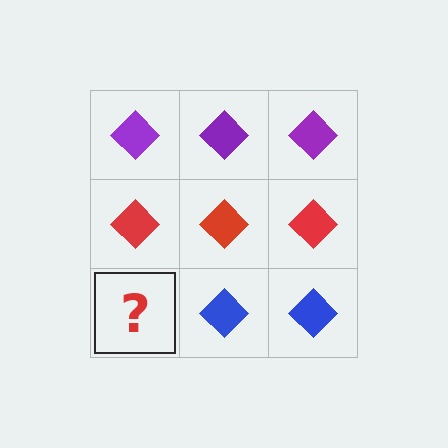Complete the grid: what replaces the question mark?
The question mark should be replaced with a blue diamond.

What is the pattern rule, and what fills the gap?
The rule is that each row has a consistent color. The gap should be filled with a blue diamond.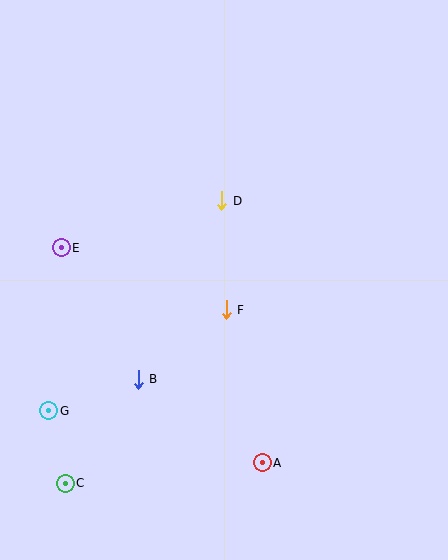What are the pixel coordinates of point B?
Point B is at (138, 379).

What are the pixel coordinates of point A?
Point A is at (262, 463).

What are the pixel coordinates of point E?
Point E is at (61, 248).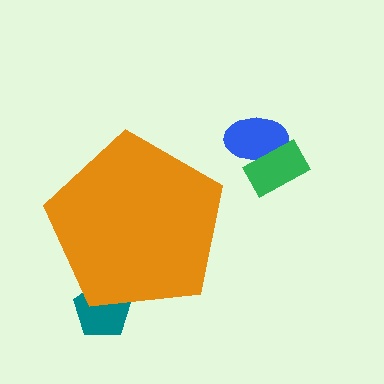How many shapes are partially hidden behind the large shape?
1 shape is partially hidden.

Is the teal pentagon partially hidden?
Yes, the teal pentagon is partially hidden behind the orange pentagon.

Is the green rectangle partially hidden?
No, the green rectangle is fully visible.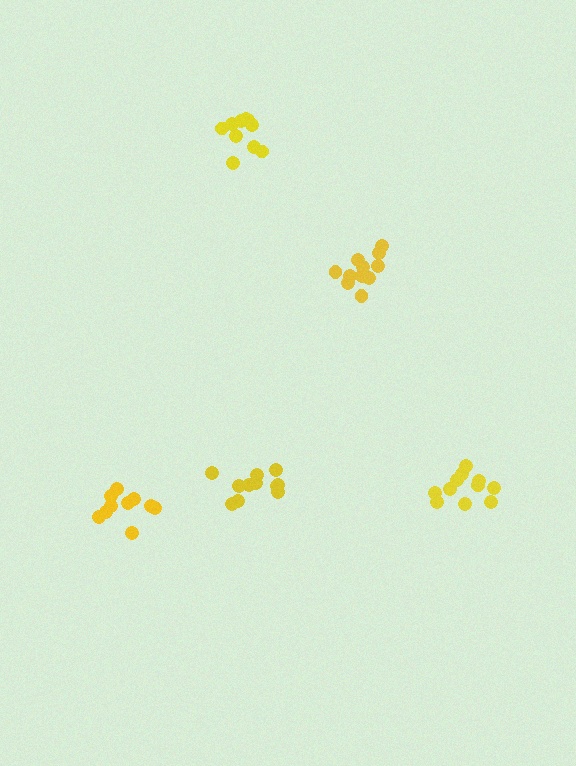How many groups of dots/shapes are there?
There are 5 groups.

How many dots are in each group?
Group 1: 11 dots, Group 2: 11 dots, Group 3: 10 dots, Group 4: 11 dots, Group 5: 10 dots (53 total).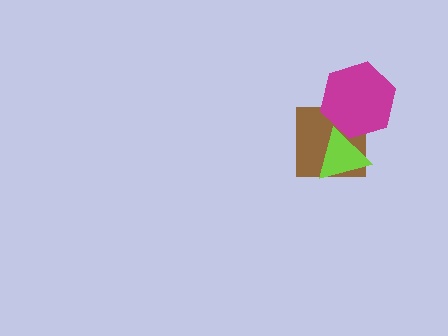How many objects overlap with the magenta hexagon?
2 objects overlap with the magenta hexagon.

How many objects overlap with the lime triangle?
2 objects overlap with the lime triangle.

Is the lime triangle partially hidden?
No, no other shape covers it.